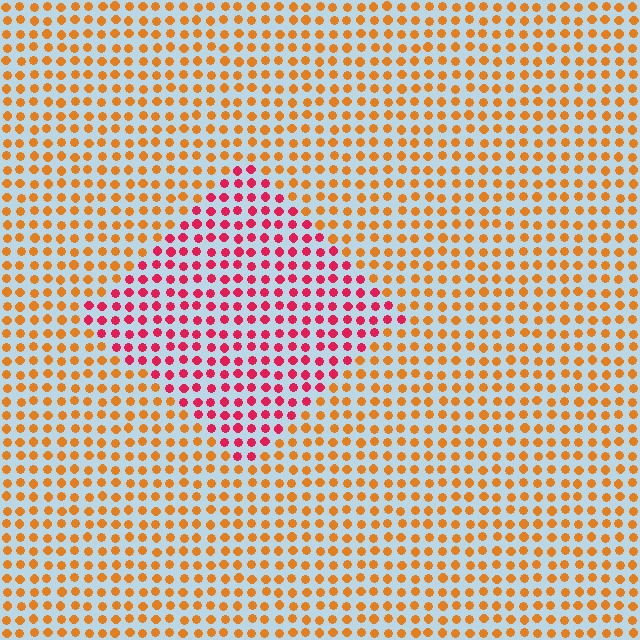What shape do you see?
I see a diamond.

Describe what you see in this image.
The image is filled with small orange elements in a uniform arrangement. A diamond-shaped region is visible where the elements are tinted to a slightly different hue, forming a subtle color boundary.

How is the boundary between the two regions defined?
The boundary is defined purely by a slight shift in hue (about 47 degrees). Spacing, size, and orientation are identical on both sides.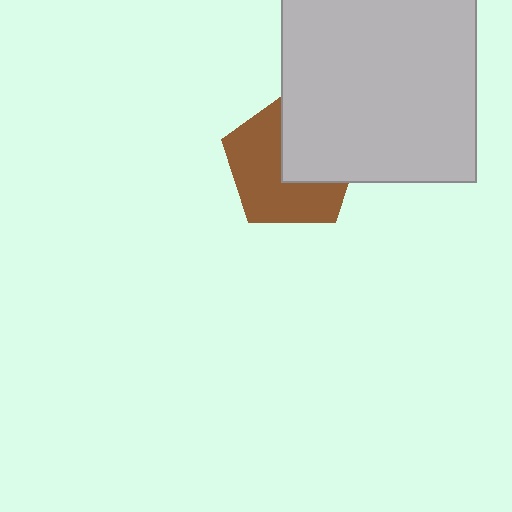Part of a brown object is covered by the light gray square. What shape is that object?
It is a pentagon.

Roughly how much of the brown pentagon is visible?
About half of it is visible (roughly 58%).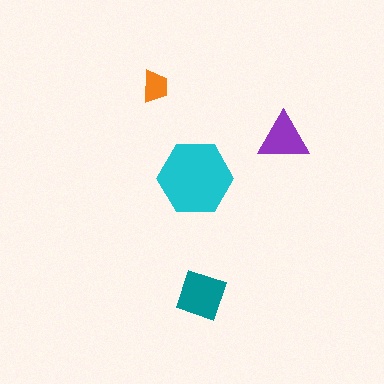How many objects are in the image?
There are 4 objects in the image.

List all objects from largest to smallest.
The cyan hexagon, the teal square, the purple triangle, the orange trapezoid.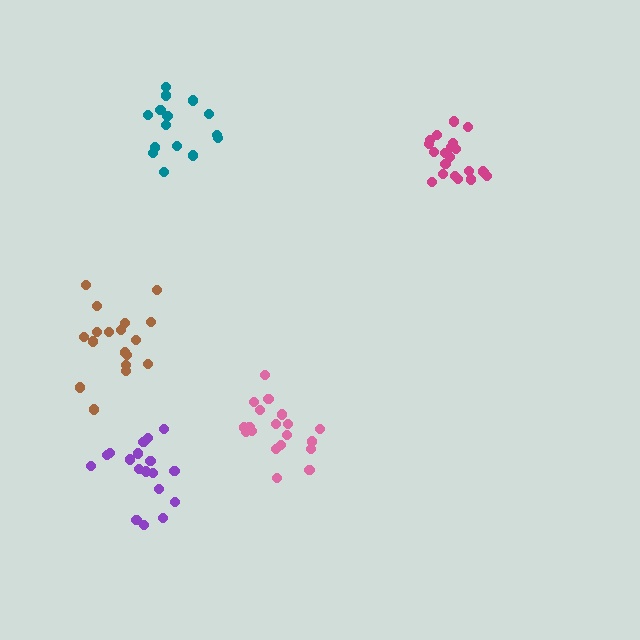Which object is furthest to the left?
The brown cluster is leftmost.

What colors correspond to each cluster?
The clusters are colored: brown, teal, magenta, purple, pink.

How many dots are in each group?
Group 1: 18 dots, Group 2: 15 dots, Group 3: 21 dots, Group 4: 18 dots, Group 5: 19 dots (91 total).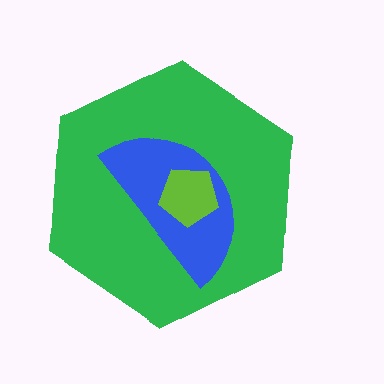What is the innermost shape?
The lime pentagon.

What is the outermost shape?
The green hexagon.